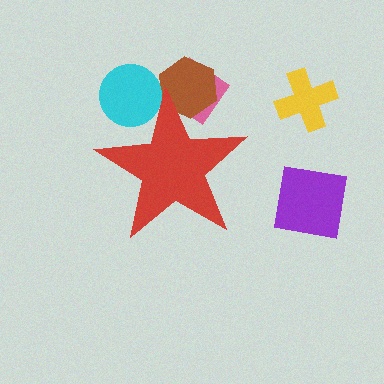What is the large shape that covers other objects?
A red star.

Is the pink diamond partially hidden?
Yes, the pink diamond is partially hidden behind the red star.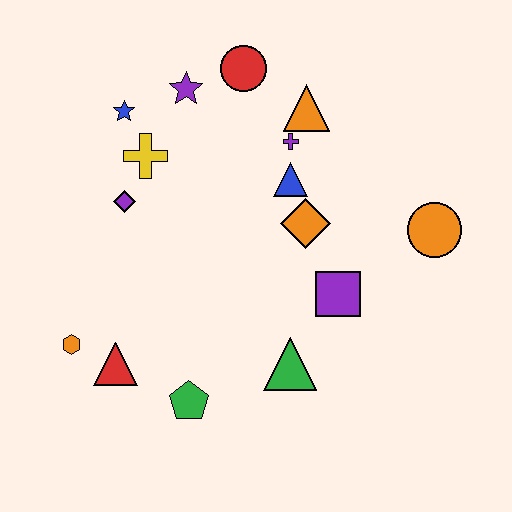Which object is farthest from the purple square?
The blue star is farthest from the purple square.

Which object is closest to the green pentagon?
The red triangle is closest to the green pentagon.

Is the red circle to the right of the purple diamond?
Yes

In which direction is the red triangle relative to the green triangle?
The red triangle is to the left of the green triangle.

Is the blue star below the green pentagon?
No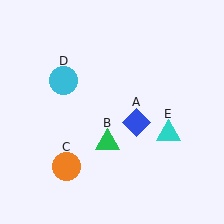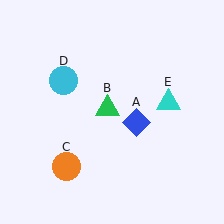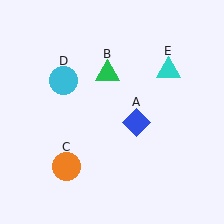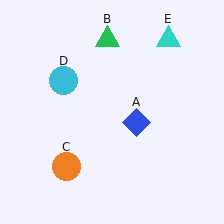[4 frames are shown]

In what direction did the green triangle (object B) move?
The green triangle (object B) moved up.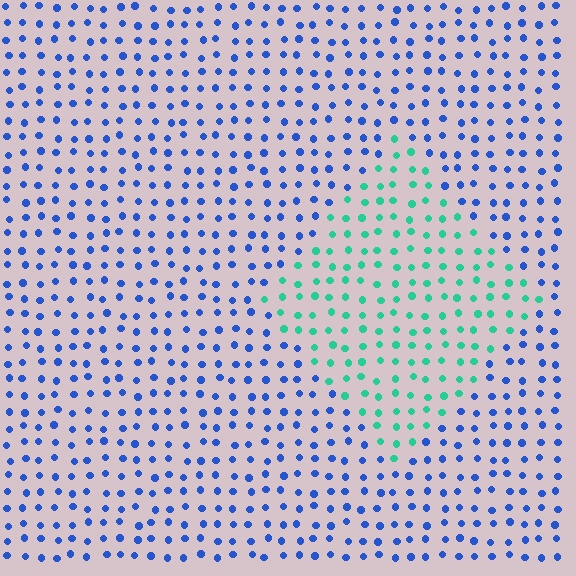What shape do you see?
I see a diamond.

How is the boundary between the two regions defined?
The boundary is defined purely by a slight shift in hue (about 63 degrees). Spacing, size, and orientation are identical on both sides.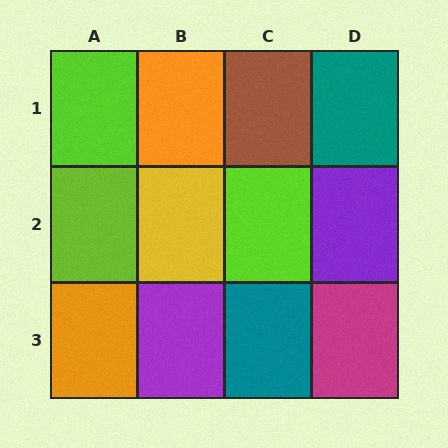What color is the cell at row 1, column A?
Lime.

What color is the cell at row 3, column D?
Magenta.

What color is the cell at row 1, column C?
Brown.